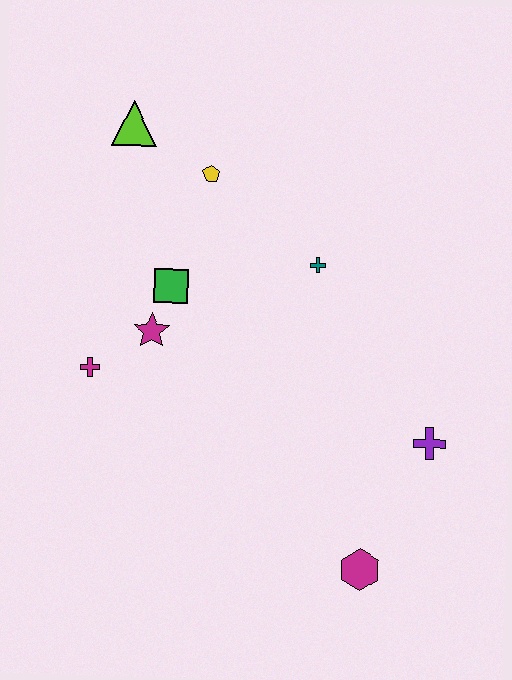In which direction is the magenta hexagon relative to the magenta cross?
The magenta hexagon is to the right of the magenta cross.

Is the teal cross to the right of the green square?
Yes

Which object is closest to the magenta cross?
The magenta star is closest to the magenta cross.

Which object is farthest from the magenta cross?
The purple cross is farthest from the magenta cross.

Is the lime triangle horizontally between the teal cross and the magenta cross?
Yes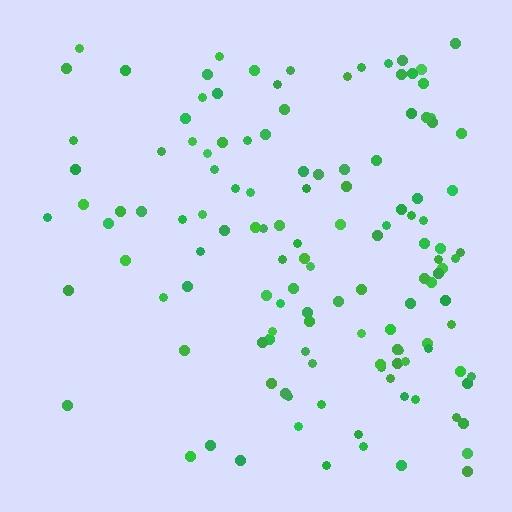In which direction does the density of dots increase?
From left to right, with the right side densest.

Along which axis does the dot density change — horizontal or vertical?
Horizontal.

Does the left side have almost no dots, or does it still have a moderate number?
Still a moderate number, just noticeably fewer than the right.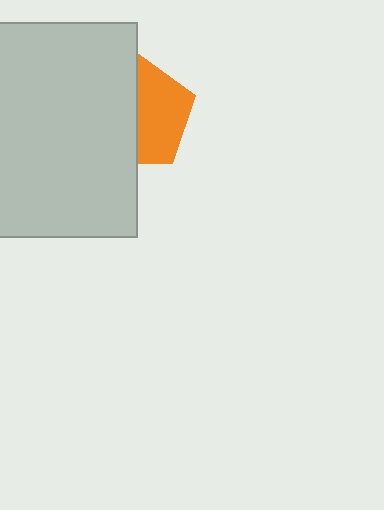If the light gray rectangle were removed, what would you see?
You would see the complete orange pentagon.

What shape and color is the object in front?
The object in front is a light gray rectangle.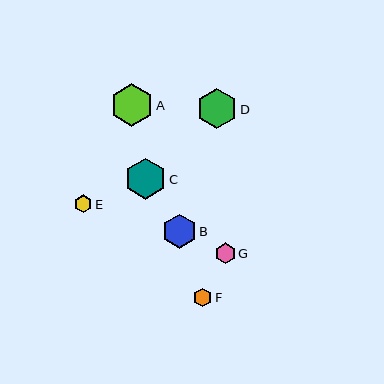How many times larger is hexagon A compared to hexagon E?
Hexagon A is approximately 2.4 times the size of hexagon E.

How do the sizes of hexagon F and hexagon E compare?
Hexagon F and hexagon E are approximately the same size.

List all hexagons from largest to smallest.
From largest to smallest: A, C, D, B, G, F, E.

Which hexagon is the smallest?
Hexagon E is the smallest with a size of approximately 18 pixels.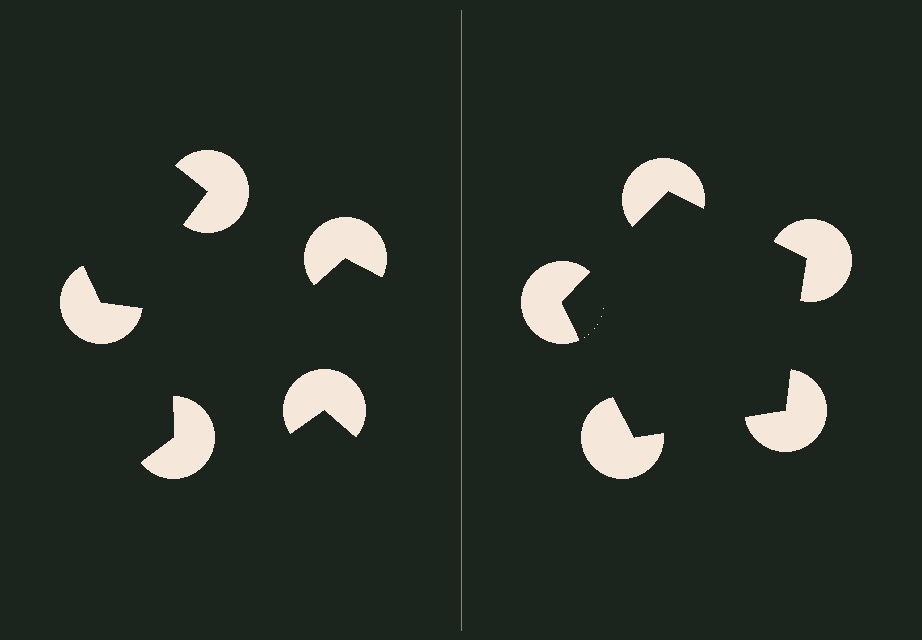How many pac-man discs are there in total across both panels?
10 — 5 on each side.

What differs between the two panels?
The pac-man discs are positioned identically on both sides; only the wedge orientations differ. On the right they align to a pentagon; on the left they are misaligned.